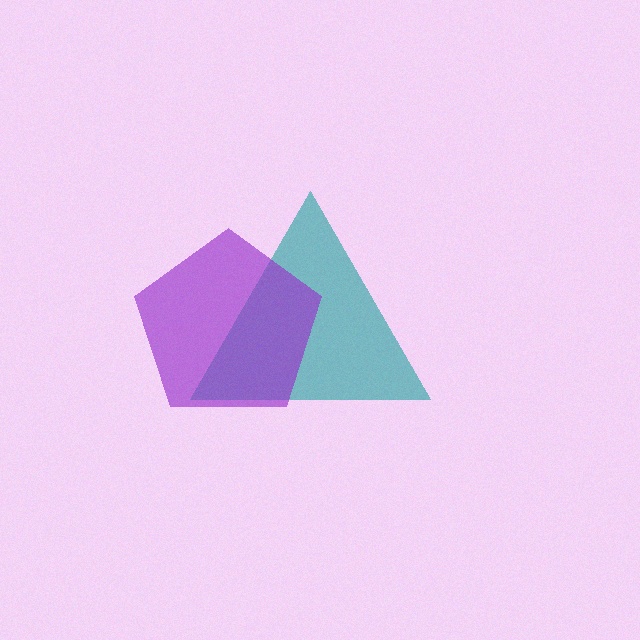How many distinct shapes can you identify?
There are 2 distinct shapes: a teal triangle, a purple pentagon.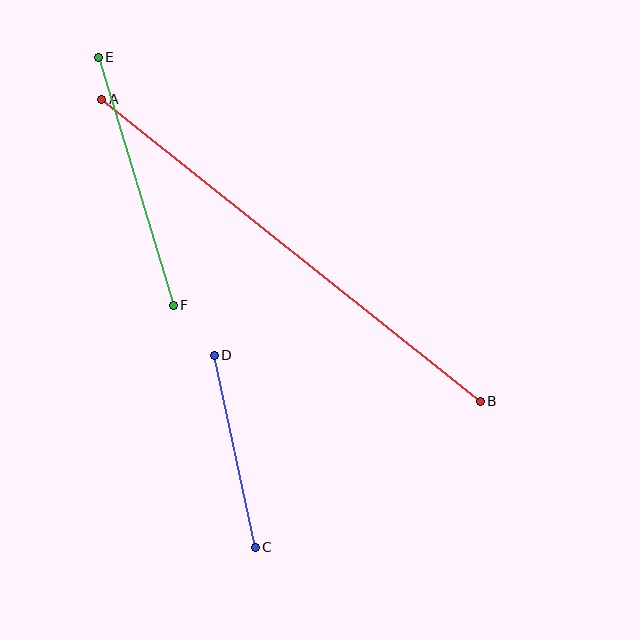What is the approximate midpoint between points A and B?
The midpoint is at approximately (291, 250) pixels.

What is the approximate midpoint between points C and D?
The midpoint is at approximately (235, 451) pixels.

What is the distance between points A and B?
The distance is approximately 484 pixels.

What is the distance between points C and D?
The distance is approximately 196 pixels.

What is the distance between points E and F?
The distance is approximately 259 pixels.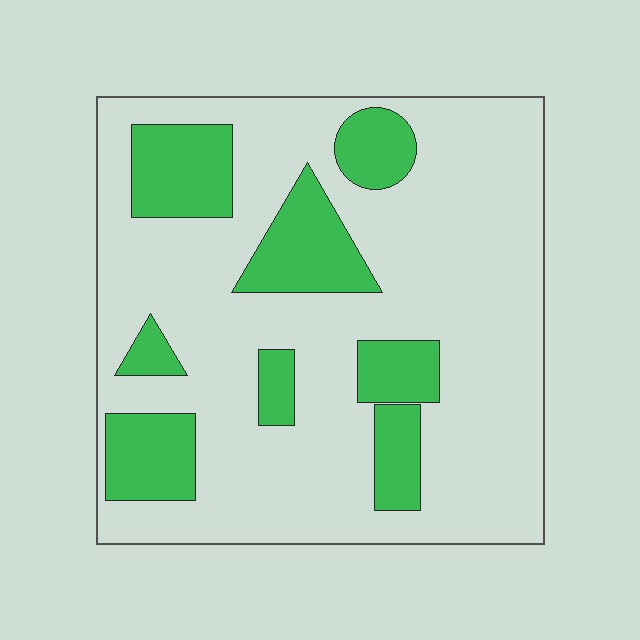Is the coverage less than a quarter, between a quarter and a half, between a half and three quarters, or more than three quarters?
Less than a quarter.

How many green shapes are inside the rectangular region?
8.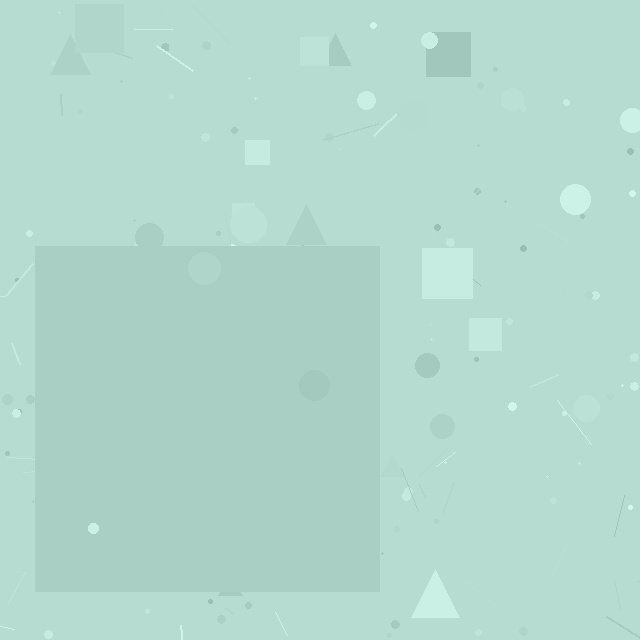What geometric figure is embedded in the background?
A square is embedded in the background.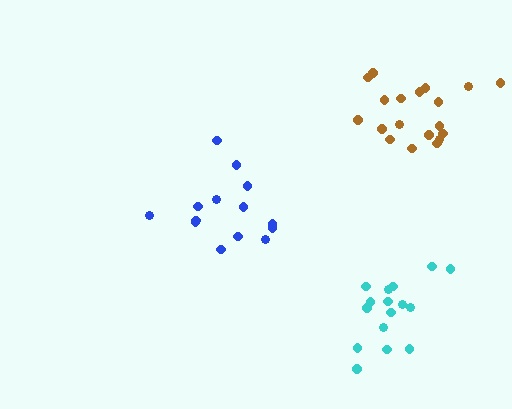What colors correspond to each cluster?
The clusters are colored: blue, cyan, brown.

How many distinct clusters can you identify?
There are 3 distinct clusters.